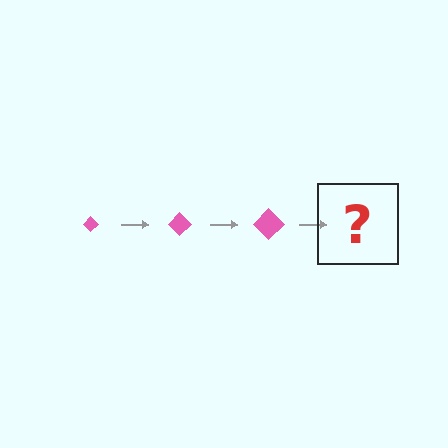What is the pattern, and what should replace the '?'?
The pattern is that the diamond gets progressively larger each step. The '?' should be a pink diamond, larger than the previous one.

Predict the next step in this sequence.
The next step is a pink diamond, larger than the previous one.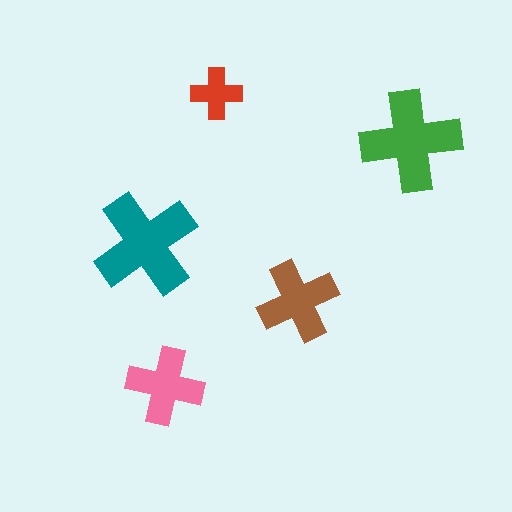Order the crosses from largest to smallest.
the teal one, the green one, the brown one, the pink one, the red one.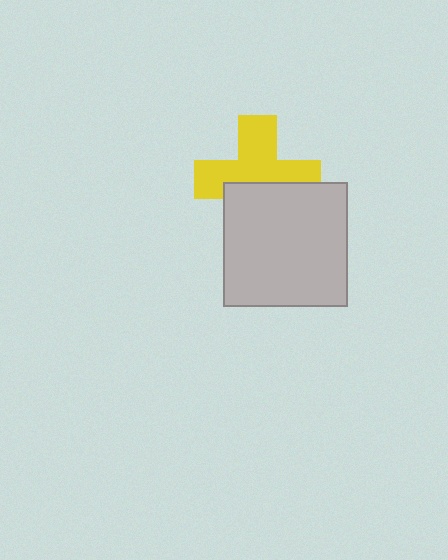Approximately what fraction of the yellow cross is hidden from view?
Roughly 41% of the yellow cross is hidden behind the light gray square.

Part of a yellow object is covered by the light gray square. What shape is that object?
It is a cross.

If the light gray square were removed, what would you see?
You would see the complete yellow cross.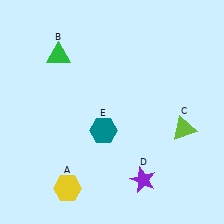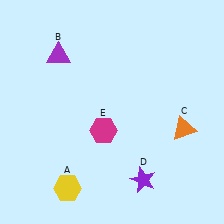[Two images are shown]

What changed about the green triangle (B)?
In Image 1, B is green. In Image 2, it changed to purple.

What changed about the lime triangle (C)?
In Image 1, C is lime. In Image 2, it changed to orange.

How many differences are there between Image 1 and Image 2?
There are 3 differences between the two images.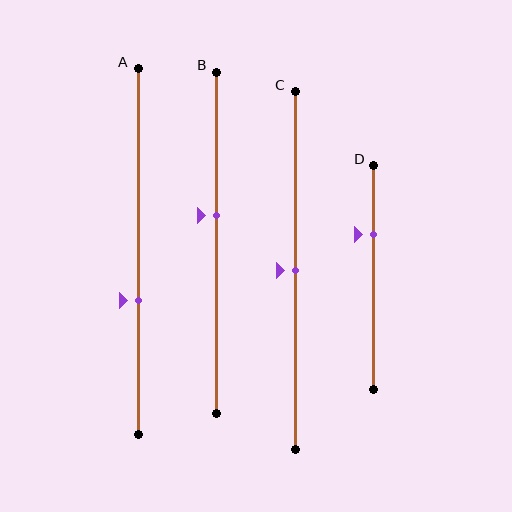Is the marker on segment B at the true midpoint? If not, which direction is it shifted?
No, the marker on segment B is shifted upward by about 8% of the segment length.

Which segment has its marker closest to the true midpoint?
Segment C has its marker closest to the true midpoint.